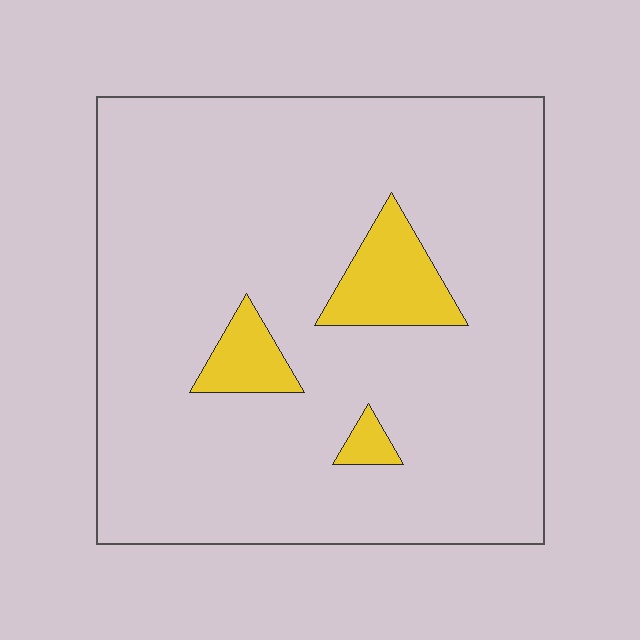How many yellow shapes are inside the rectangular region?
3.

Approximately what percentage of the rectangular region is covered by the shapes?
Approximately 10%.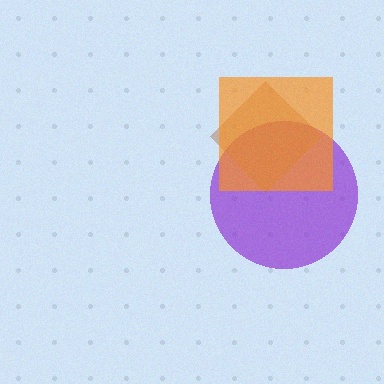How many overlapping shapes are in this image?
There are 3 overlapping shapes in the image.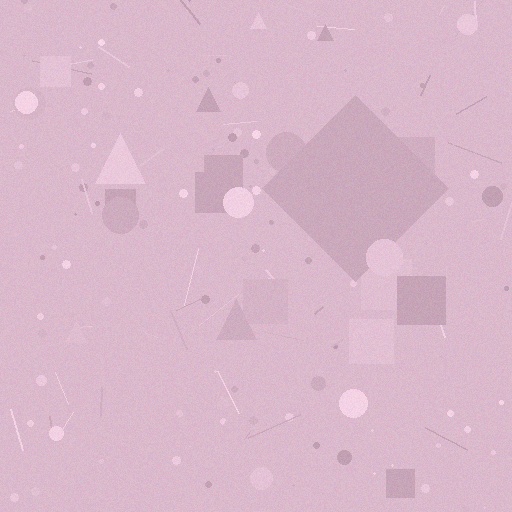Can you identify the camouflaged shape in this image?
The camouflaged shape is a diamond.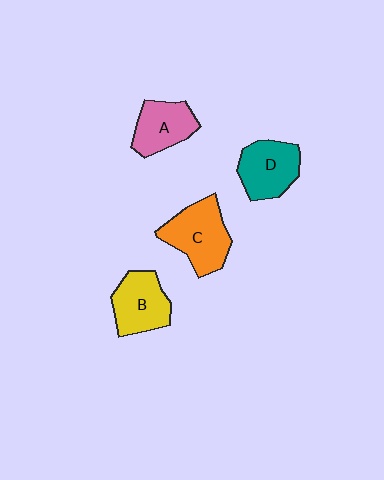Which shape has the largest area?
Shape C (orange).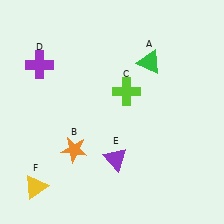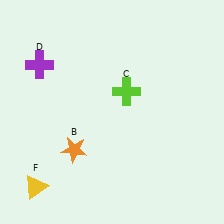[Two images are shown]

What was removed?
The green triangle (A), the purple triangle (E) were removed in Image 2.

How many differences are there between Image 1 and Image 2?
There are 2 differences between the two images.